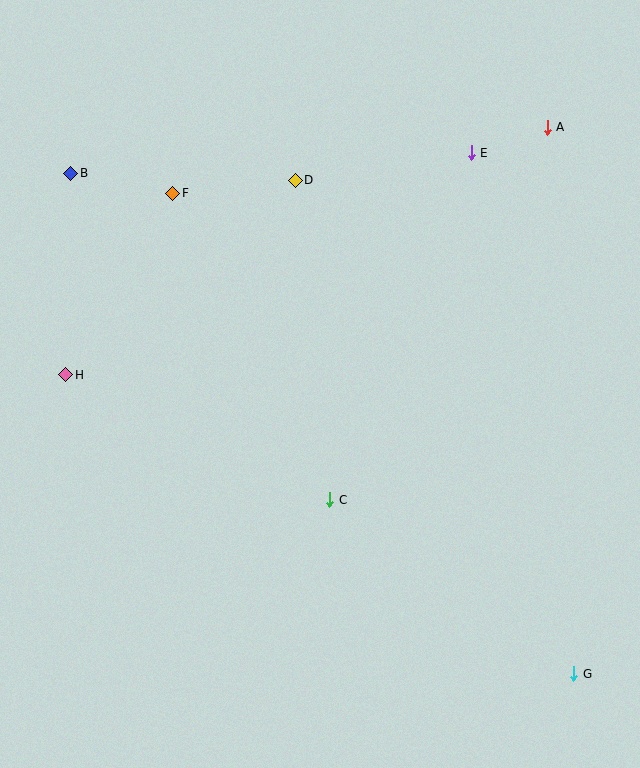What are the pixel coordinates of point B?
Point B is at (71, 173).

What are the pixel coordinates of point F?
Point F is at (173, 193).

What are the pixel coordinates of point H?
Point H is at (66, 375).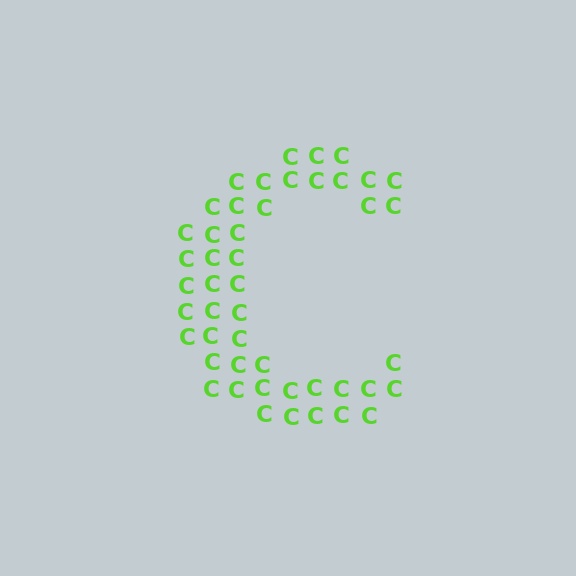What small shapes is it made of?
It is made of small letter C's.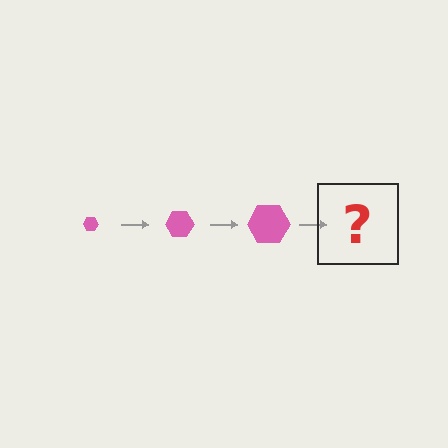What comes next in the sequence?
The next element should be a pink hexagon, larger than the previous one.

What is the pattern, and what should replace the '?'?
The pattern is that the hexagon gets progressively larger each step. The '?' should be a pink hexagon, larger than the previous one.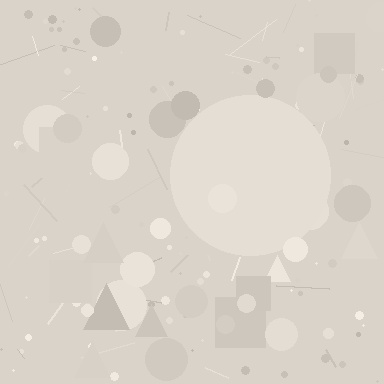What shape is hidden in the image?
A circle is hidden in the image.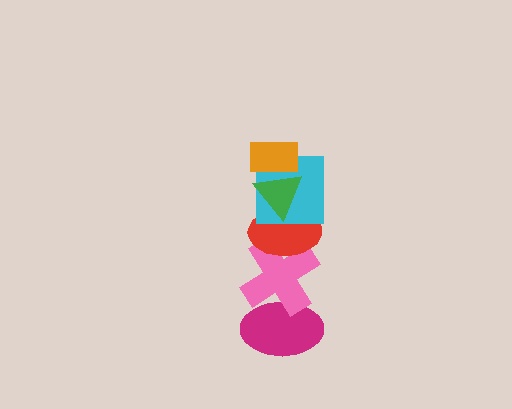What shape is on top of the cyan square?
The green triangle is on top of the cyan square.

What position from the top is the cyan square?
The cyan square is 3rd from the top.